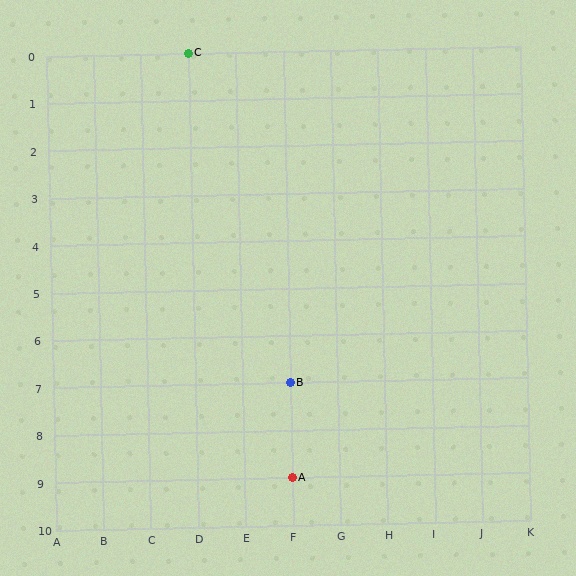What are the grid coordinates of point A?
Point A is at grid coordinates (F, 9).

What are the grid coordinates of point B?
Point B is at grid coordinates (F, 7).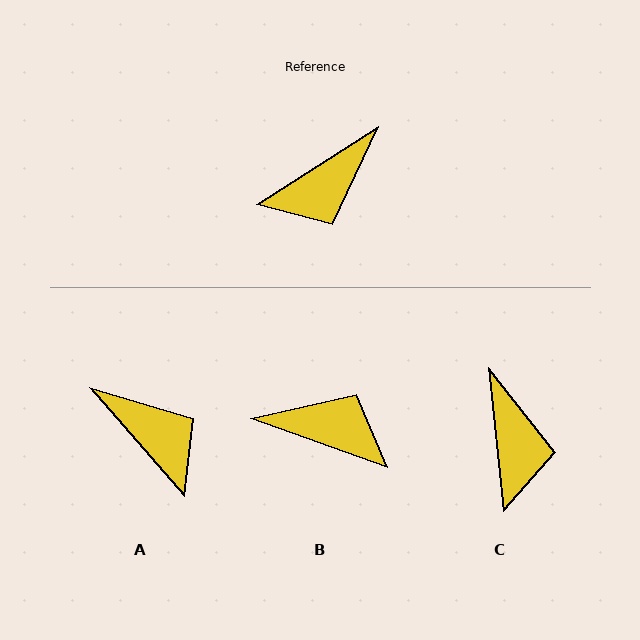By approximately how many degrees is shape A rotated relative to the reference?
Approximately 98 degrees counter-clockwise.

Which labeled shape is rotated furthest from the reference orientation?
B, about 128 degrees away.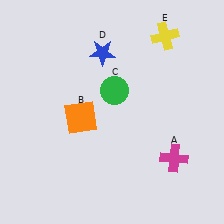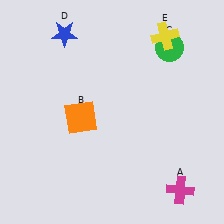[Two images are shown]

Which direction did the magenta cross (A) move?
The magenta cross (A) moved down.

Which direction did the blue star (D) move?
The blue star (D) moved left.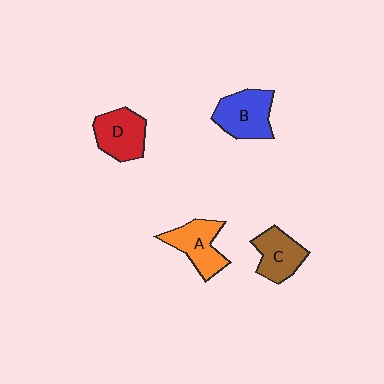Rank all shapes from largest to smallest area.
From largest to smallest: B (blue), D (red), A (orange), C (brown).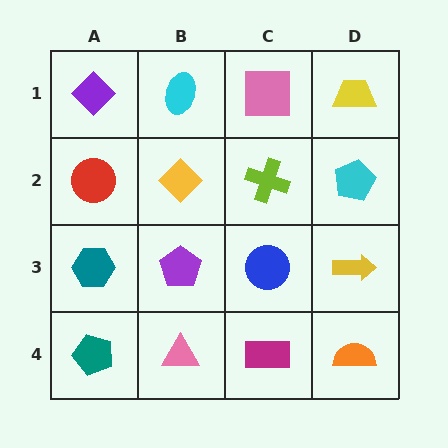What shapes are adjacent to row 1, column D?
A cyan pentagon (row 2, column D), a pink square (row 1, column C).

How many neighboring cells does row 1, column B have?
3.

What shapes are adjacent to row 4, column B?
A purple pentagon (row 3, column B), a teal pentagon (row 4, column A), a magenta rectangle (row 4, column C).